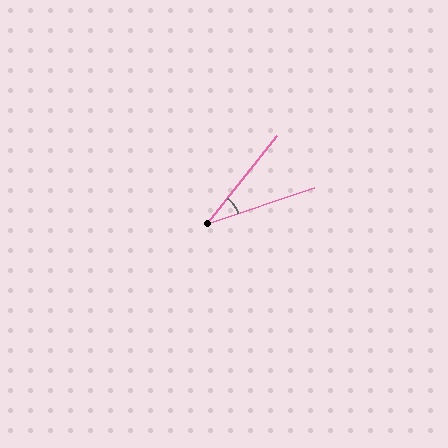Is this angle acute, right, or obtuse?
It is acute.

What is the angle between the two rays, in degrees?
Approximately 33 degrees.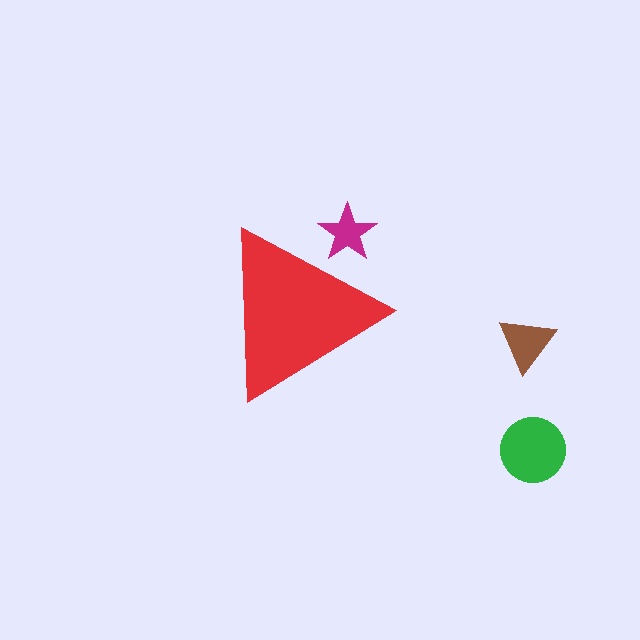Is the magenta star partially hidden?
Yes, the magenta star is partially hidden behind the red triangle.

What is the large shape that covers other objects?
A red triangle.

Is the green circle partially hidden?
No, the green circle is fully visible.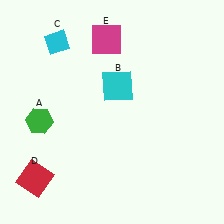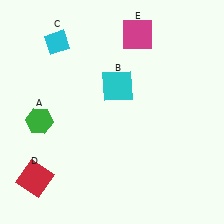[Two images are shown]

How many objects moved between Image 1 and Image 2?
1 object moved between the two images.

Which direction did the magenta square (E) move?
The magenta square (E) moved right.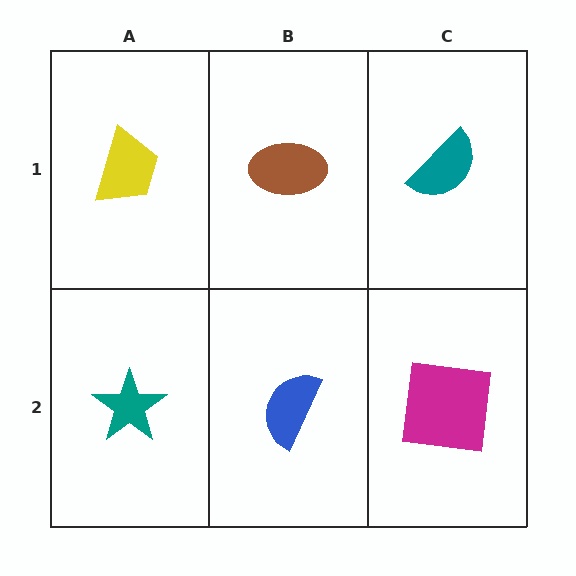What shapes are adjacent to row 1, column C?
A magenta square (row 2, column C), a brown ellipse (row 1, column B).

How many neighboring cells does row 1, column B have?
3.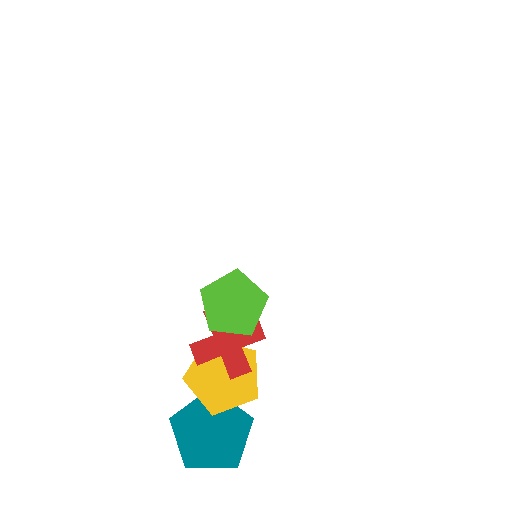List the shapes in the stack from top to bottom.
From top to bottom: the lime pentagon, the red cross, the yellow pentagon, the teal pentagon.